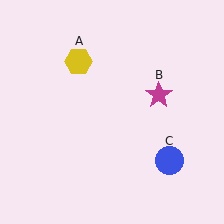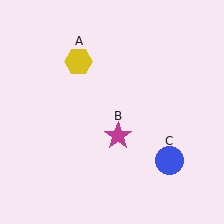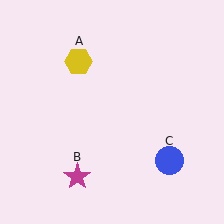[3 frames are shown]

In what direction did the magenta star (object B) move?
The magenta star (object B) moved down and to the left.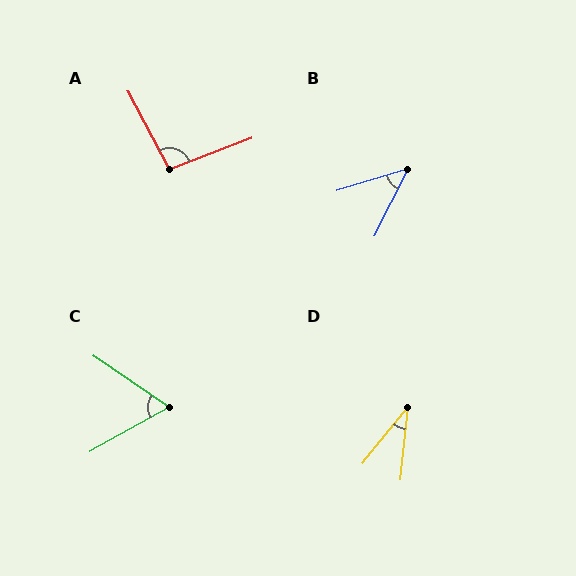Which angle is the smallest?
D, at approximately 33 degrees.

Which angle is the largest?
A, at approximately 97 degrees.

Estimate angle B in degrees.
Approximately 46 degrees.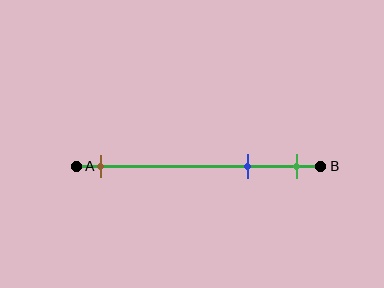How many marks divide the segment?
There are 3 marks dividing the segment.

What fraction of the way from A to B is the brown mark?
The brown mark is approximately 10% (0.1) of the way from A to B.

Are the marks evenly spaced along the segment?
No, the marks are not evenly spaced.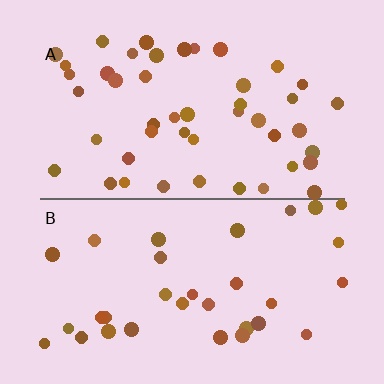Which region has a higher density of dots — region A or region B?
A (the top).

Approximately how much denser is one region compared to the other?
Approximately 1.4× — region A over region B.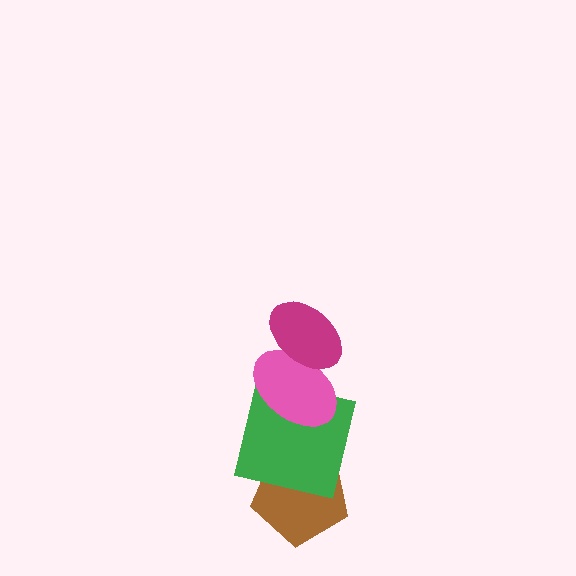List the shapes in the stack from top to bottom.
From top to bottom: the magenta ellipse, the pink ellipse, the green square, the brown pentagon.